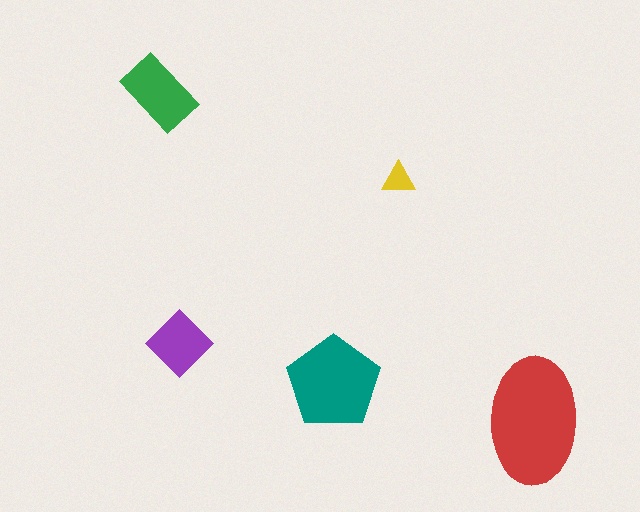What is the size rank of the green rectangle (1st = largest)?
3rd.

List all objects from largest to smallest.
The red ellipse, the teal pentagon, the green rectangle, the purple diamond, the yellow triangle.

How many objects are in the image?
There are 5 objects in the image.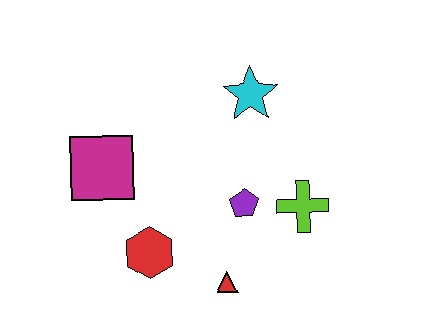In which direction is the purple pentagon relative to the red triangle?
The purple pentagon is above the red triangle.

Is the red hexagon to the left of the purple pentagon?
Yes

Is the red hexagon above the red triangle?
Yes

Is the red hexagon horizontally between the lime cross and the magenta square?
Yes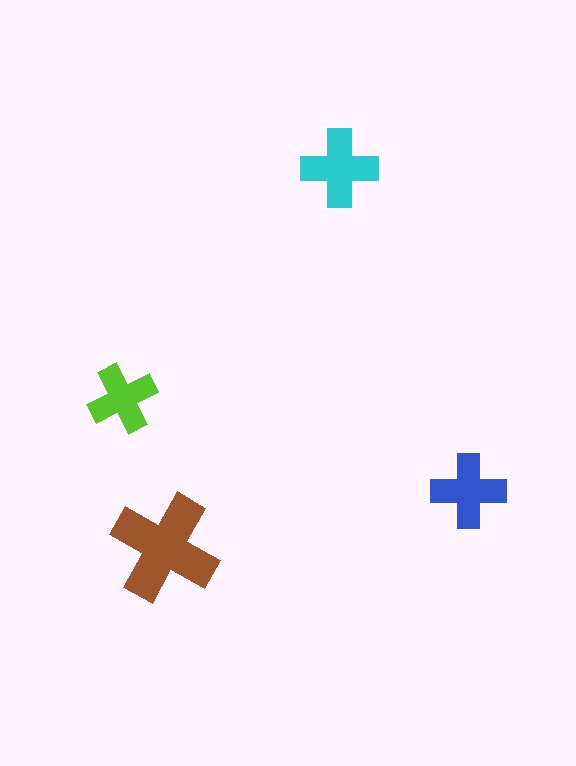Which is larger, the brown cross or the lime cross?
The brown one.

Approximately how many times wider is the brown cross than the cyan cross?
About 1.5 times wider.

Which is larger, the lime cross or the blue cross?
The blue one.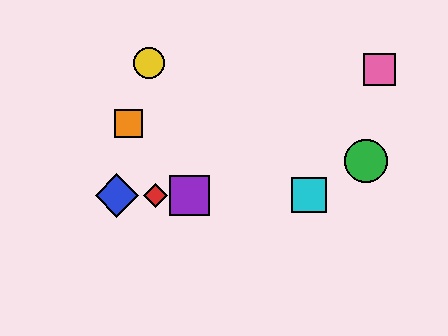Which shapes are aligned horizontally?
The red diamond, the blue diamond, the purple square, the cyan square are aligned horizontally.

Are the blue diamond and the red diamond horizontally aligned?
Yes, both are at y≈195.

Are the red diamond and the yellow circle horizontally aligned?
No, the red diamond is at y≈195 and the yellow circle is at y≈63.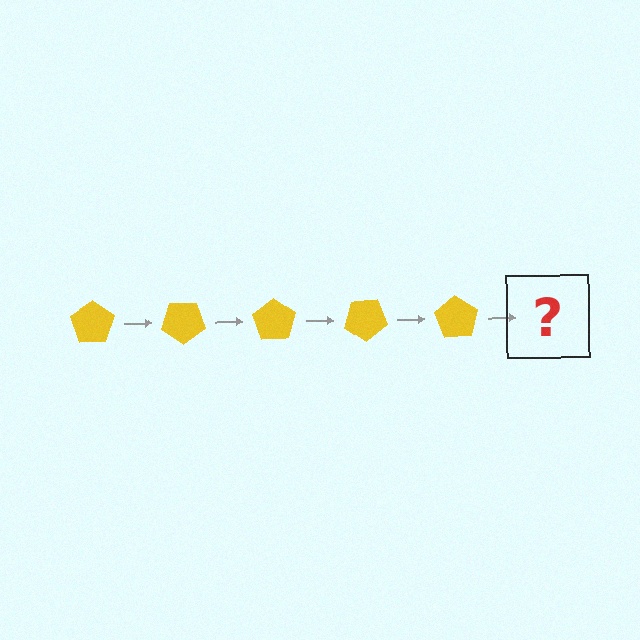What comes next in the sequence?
The next element should be a yellow pentagon rotated 175 degrees.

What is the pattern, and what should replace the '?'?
The pattern is that the pentagon rotates 35 degrees each step. The '?' should be a yellow pentagon rotated 175 degrees.